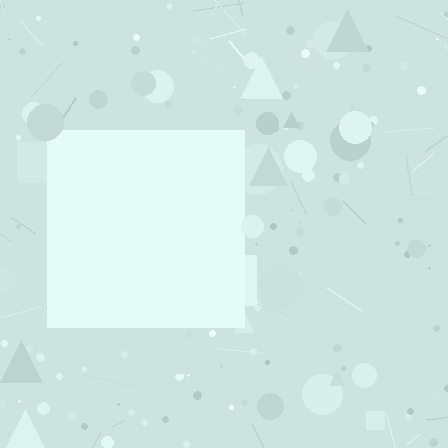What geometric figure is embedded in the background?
A square is embedded in the background.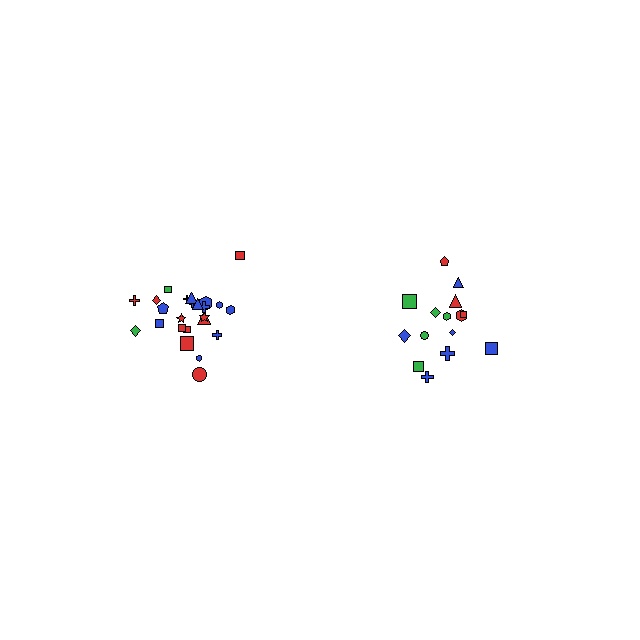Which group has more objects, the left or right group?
The left group.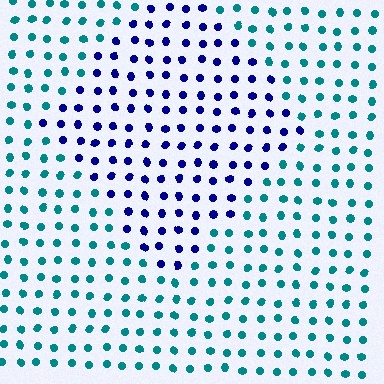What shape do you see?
I see a diamond.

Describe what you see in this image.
The image is filled with small teal elements in a uniform arrangement. A diamond-shaped region is visible where the elements are tinted to a slightly different hue, forming a subtle color boundary.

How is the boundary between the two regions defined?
The boundary is defined purely by a slight shift in hue (about 61 degrees). Spacing, size, and orientation are identical on both sides.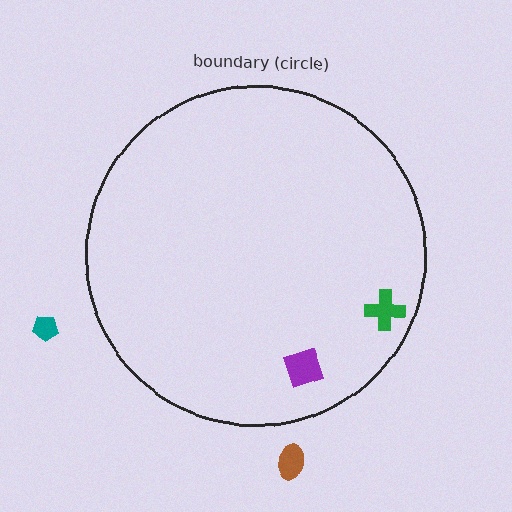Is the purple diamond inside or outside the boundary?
Inside.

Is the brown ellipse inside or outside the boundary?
Outside.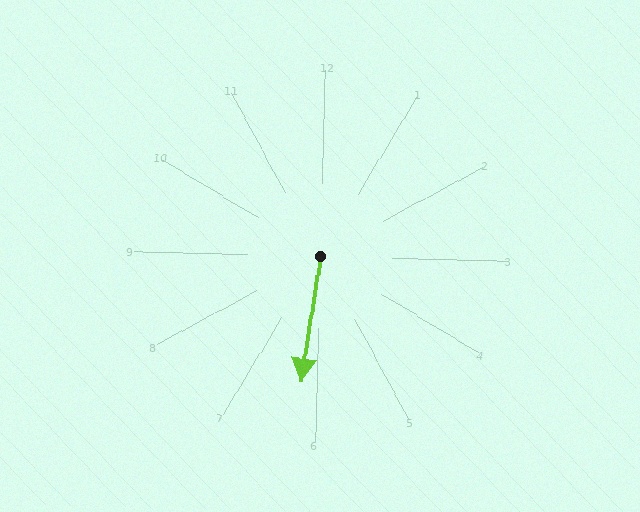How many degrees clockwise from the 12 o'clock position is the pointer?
Approximately 187 degrees.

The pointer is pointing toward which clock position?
Roughly 6 o'clock.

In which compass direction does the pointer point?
South.